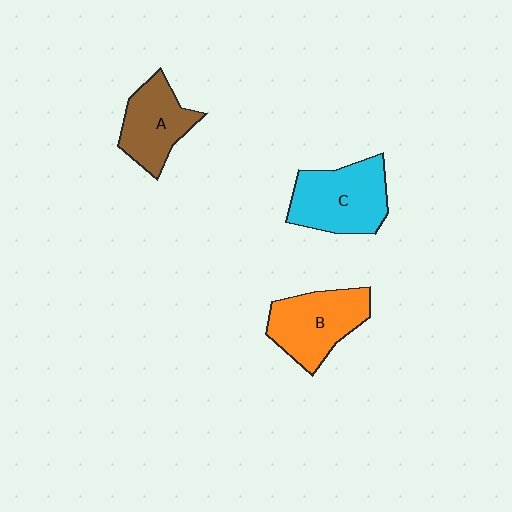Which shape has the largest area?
Shape C (cyan).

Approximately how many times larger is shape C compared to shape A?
Approximately 1.3 times.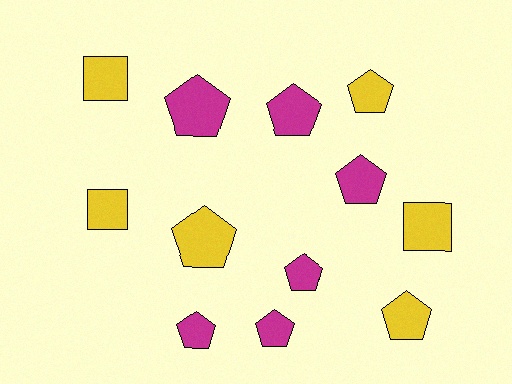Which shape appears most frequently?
Pentagon, with 9 objects.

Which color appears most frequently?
Magenta, with 6 objects.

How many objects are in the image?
There are 12 objects.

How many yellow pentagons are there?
There are 3 yellow pentagons.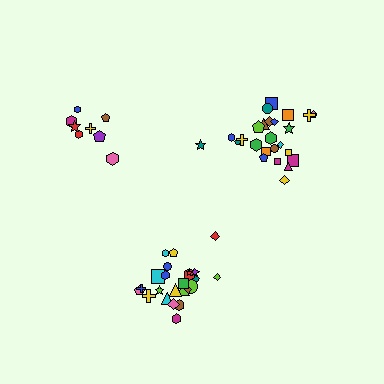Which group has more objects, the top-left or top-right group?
The top-right group.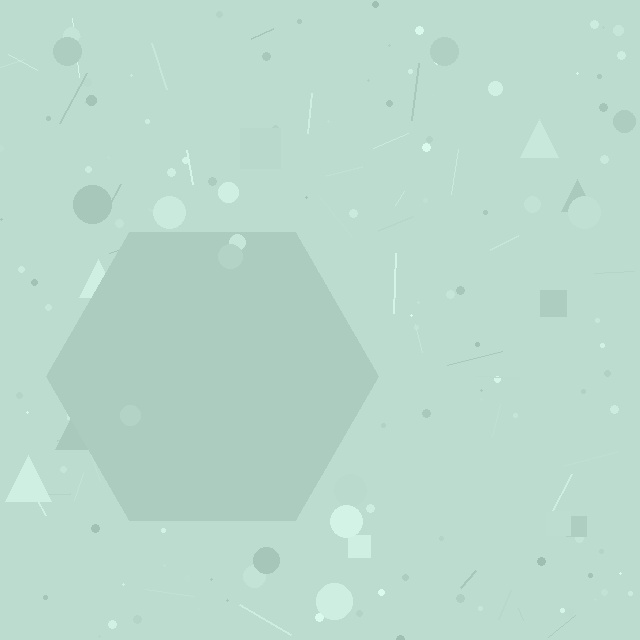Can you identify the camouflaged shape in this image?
The camouflaged shape is a hexagon.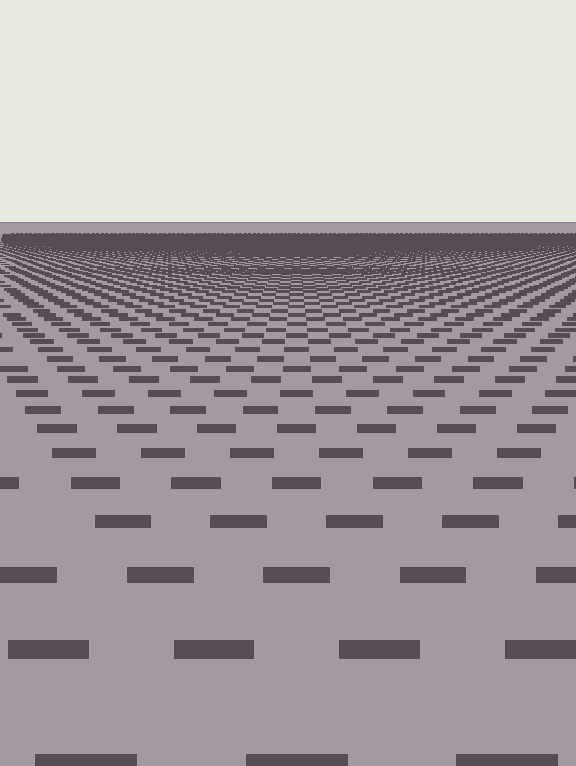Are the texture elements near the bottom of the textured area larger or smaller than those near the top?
Larger. Near the bottom, elements are closer to the viewer and appear at a bigger on-screen size.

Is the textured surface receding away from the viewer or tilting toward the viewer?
The surface is receding away from the viewer. Texture elements get smaller and denser toward the top.